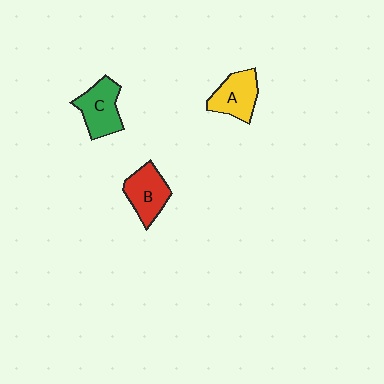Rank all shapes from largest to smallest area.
From largest to smallest: C (green), B (red), A (yellow).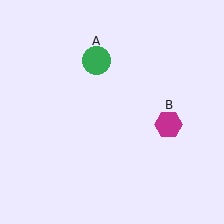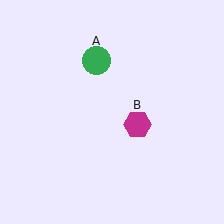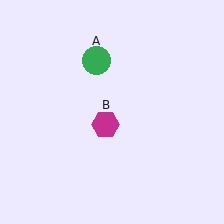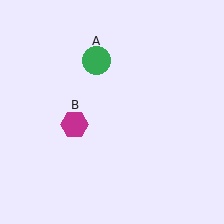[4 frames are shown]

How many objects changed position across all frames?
1 object changed position: magenta hexagon (object B).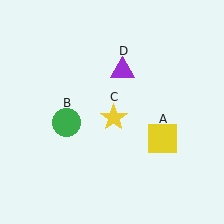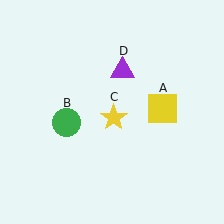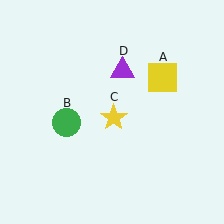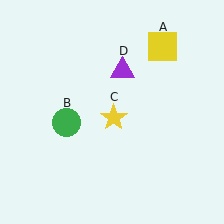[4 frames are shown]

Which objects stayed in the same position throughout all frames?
Green circle (object B) and yellow star (object C) and purple triangle (object D) remained stationary.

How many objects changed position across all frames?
1 object changed position: yellow square (object A).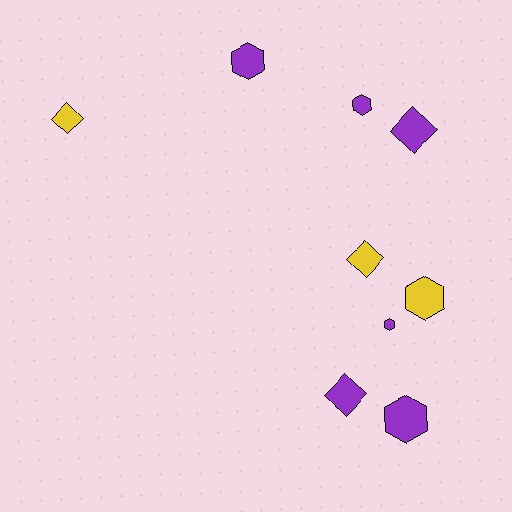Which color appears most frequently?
Purple, with 6 objects.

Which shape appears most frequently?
Hexagon, with 5 objects.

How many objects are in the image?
There are 9 objects.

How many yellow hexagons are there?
There is 1 yellow hexagon.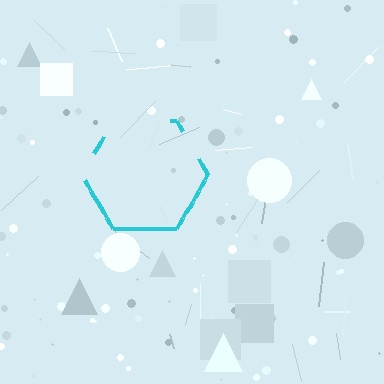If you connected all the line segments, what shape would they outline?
They would outline a hexagon.